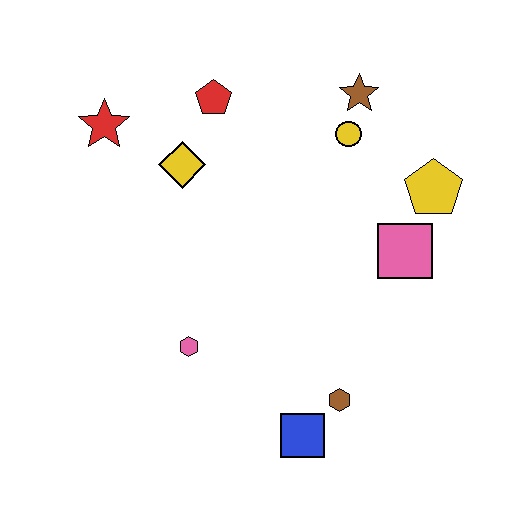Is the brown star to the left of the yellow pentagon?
Yes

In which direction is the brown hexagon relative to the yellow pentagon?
The brown hexagon is below the yellow pentagon.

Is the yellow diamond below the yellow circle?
Yes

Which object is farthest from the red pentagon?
The blue square is farthest from the red pentagon.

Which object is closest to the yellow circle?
The brown star is closest to the yellow circle.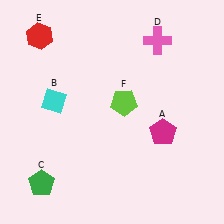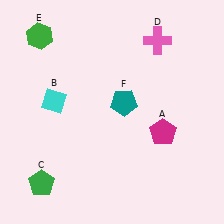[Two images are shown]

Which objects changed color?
E changed from red to green. F changed from lime to teal.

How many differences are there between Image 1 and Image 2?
There are 2 differences between the two images.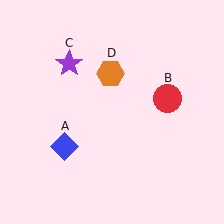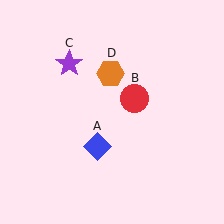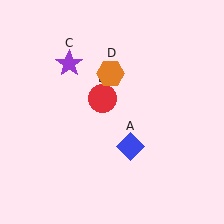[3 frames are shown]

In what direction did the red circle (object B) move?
The red circle (object B) moved left.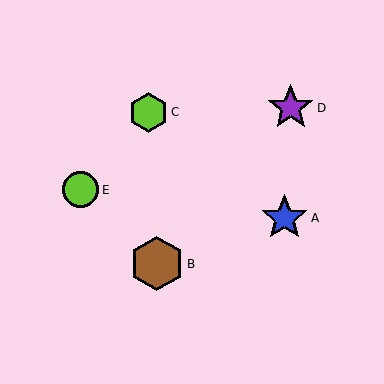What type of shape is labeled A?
Shape A is a blue star.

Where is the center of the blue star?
The center of the blue star is at (285, 218).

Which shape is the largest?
The brown hexagon (labeled B) is the largest.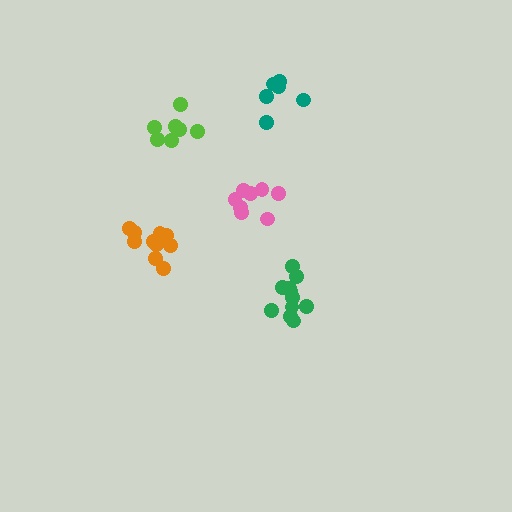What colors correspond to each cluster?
The clusters are colored: lime, green, orange, pink, teal.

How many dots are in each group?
Group 1: 8 dots, Group 2: 11 dots, Group 3: 11 dots, Group 4: 8 dots, Group 5: 6 dots (44 total).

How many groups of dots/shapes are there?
There are 5 groups.